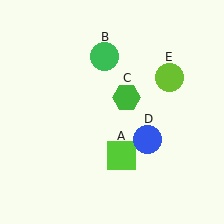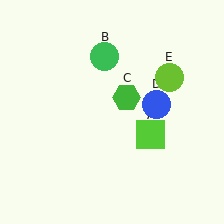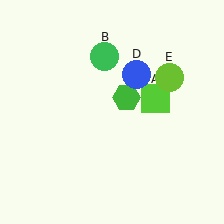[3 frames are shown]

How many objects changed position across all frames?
2 objects changed position: lime square (object A), blue circle (object D).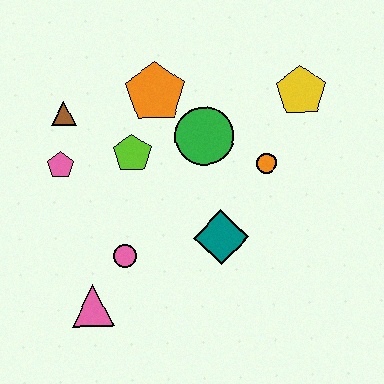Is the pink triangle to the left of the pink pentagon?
No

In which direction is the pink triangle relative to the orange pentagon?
The pink triangle is below the orange pentagon.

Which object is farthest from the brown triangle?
The yellow pentagon is farthest from the brown triangle.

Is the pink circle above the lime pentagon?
No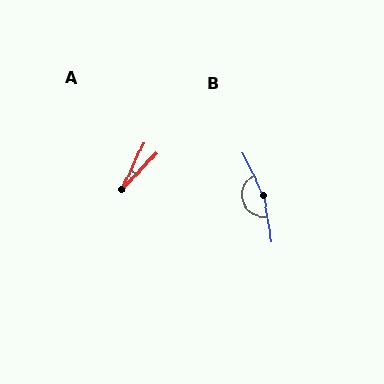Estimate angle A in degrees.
Approximately 19 degrees.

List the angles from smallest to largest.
A (19°), B (164°).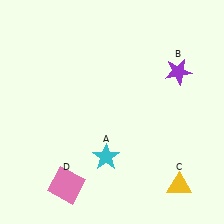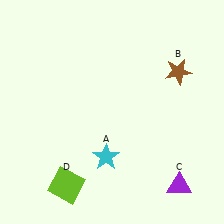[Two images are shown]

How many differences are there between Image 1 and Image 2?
There are 3 differences between the two images.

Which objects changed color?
B changed from purple to brown. C changed from yellow to purple. D changed from pink to lime.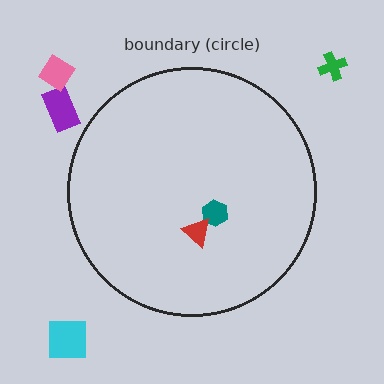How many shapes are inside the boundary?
2 inside, 4 outside.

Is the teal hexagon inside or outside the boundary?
Inside.